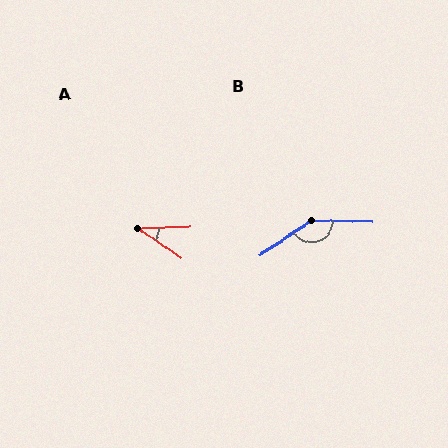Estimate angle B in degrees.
Approximately 144 degrees.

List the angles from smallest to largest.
A (36°), B (144°).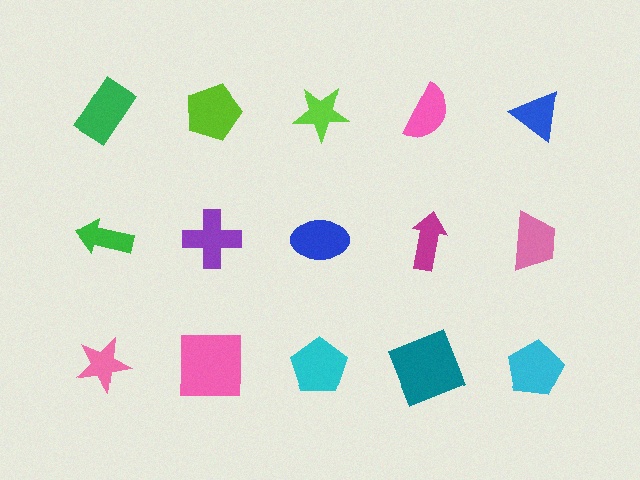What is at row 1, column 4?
A pink semicircle.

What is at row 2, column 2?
A purple cross.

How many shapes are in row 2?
5 shapes.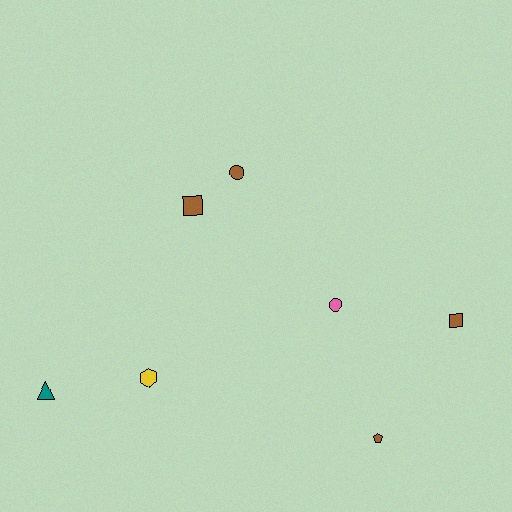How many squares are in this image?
There are 2 squares.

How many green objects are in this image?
There are no green objects.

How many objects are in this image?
There are 7 objects.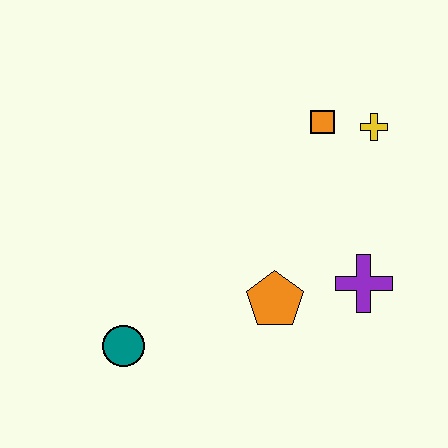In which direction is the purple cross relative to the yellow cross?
The purple cross is below the yellow cross.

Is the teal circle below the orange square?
Yes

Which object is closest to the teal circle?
The orange pentagon is closest to the teal circle.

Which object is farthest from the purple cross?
The teal circle is farthest from the purple cross.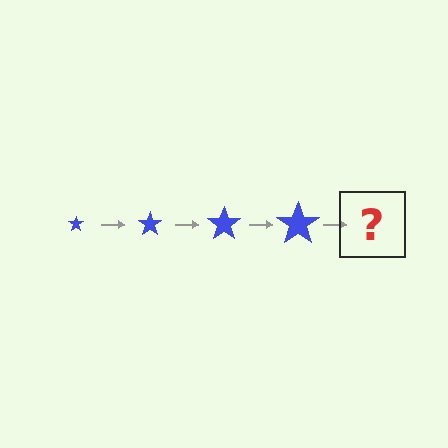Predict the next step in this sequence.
The next step is a blue star, larger than the previous one.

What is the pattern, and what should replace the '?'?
The pattern is that the star gets progressively larger each step. The '?' should be a blue star, larger than the previous one.